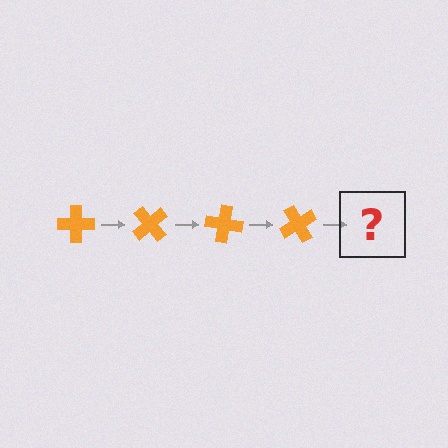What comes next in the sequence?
The next element should be an orange cross rotated 200 degrees.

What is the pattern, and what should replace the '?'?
The pattern is that the cross rotates 50 degrees each step. The '?' should be an orange cross rotated 200 degrees.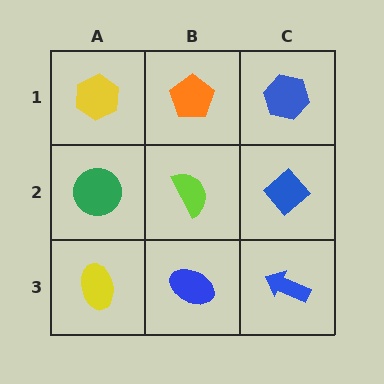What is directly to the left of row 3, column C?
A blue ellipse.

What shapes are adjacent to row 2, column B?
An orange pentagon (row 1, column B), a blue ellipse (row 3, column B), a green circle (row 2, column A), a blue diamond (row 2, column C).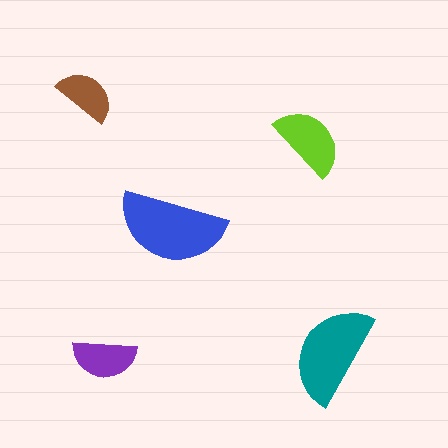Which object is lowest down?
The purple semicircle is bottommost.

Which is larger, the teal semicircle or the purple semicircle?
The teal one.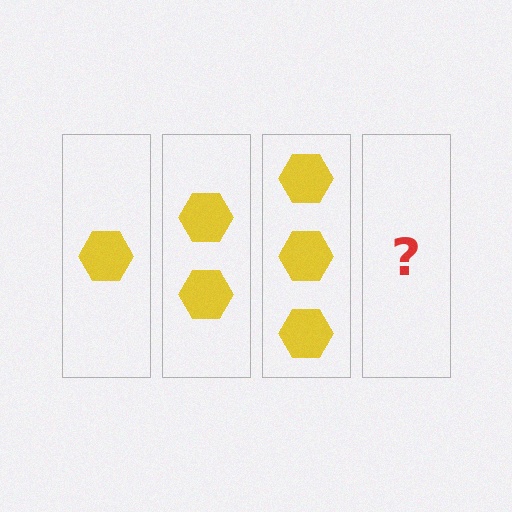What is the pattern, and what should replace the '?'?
The pattern is that each step adds one more hexagon. The '?' should be 4 hexagons.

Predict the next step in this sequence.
The next step is 4 hexagons.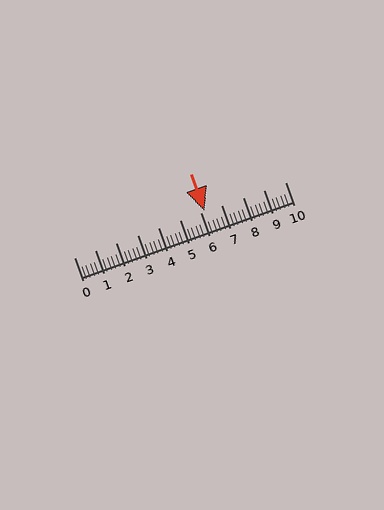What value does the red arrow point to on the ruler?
The red arrow points to approximately 6.2.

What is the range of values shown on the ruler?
The ruler shows values from 0 to 10.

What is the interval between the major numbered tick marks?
The major tick marks are spaced 1 units apart.